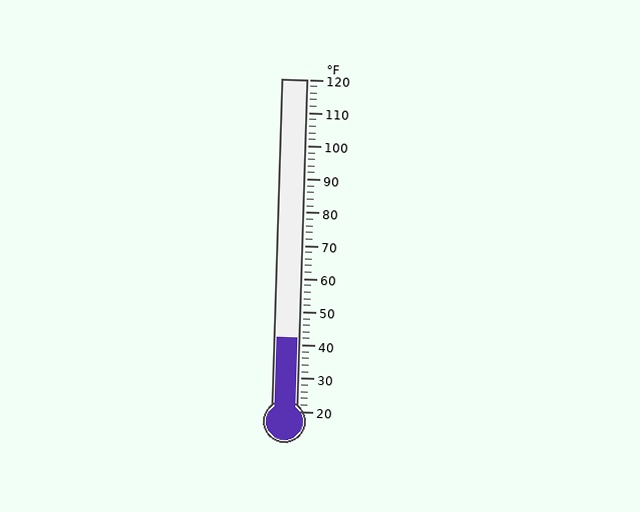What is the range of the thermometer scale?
The thermometer scale ranges from 20°F to 120°F.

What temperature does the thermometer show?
The thermometer shows approximately 42°F.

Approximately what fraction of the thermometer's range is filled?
The thermometer is filled to approximately 20% of its range.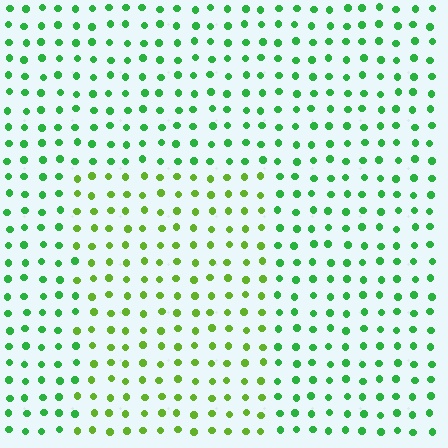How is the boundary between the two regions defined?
The boundary is defined purely by a slight shift in hue (about 34 degrees). Spacing, size, and orientation are identical on both sides.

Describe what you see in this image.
The image is filled with small green elements in a uniform arrangement. A rectangle-shaped region is visible where the elements are tinted to a slightly different hue, forming a subtle color boundary.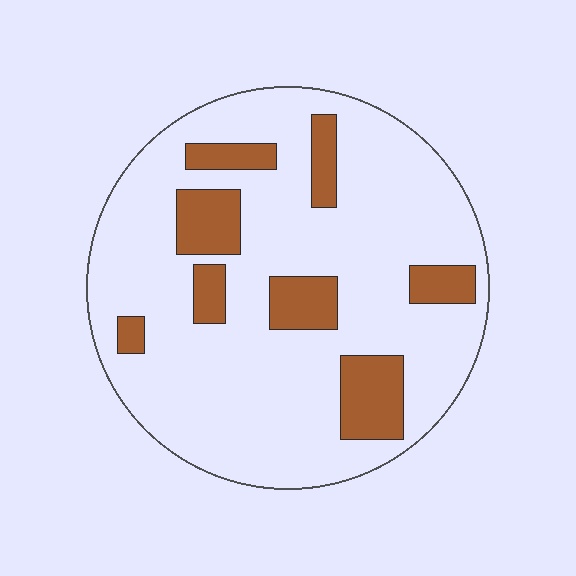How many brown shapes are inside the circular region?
8.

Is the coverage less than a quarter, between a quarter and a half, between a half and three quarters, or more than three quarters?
Less than a quarter.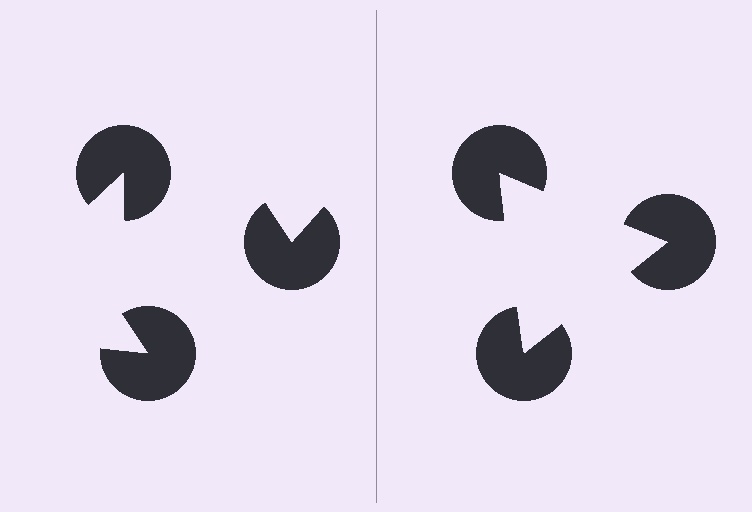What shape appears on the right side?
An illusory triangle.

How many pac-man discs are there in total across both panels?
6 — 3 on each side.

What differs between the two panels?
The pac-man discs are positioned identically on both sides; only the wedge orientations differ. On the right they align to a triangle; on the left they are misaligned.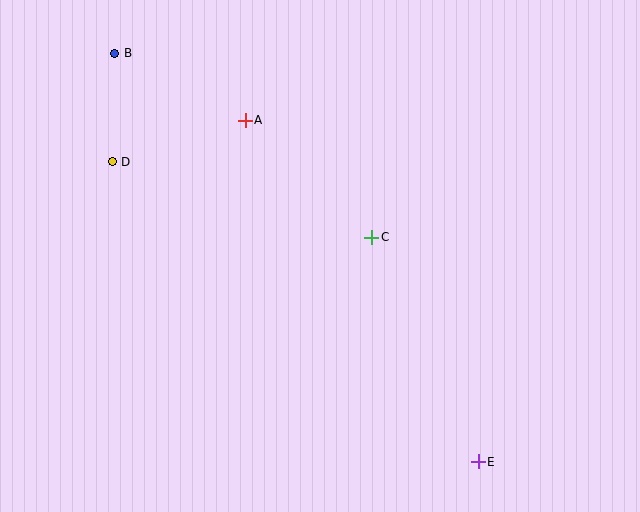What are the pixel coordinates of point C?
Point C is at (372, 237).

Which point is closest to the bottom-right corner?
Point E is closest to the bottom-right corner.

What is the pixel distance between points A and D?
The distance between A and D is 139 pixels.